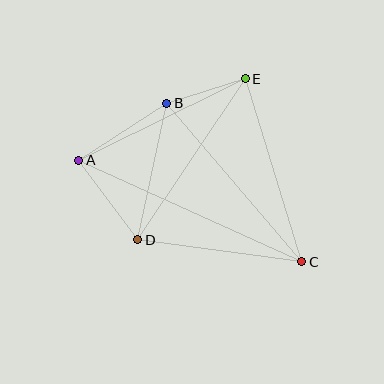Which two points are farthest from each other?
Points A and C are farthest from each other.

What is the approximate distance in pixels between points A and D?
The distance between A and D is approximately 99 pixels.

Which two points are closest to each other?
Points B and E are closest to each other.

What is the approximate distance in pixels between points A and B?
The distance between A and B is approximately 105 pixels.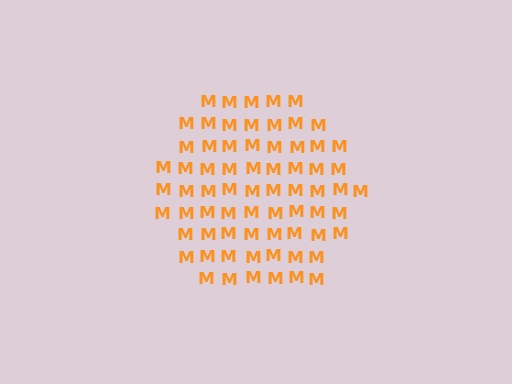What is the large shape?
The large shape is a hexagon.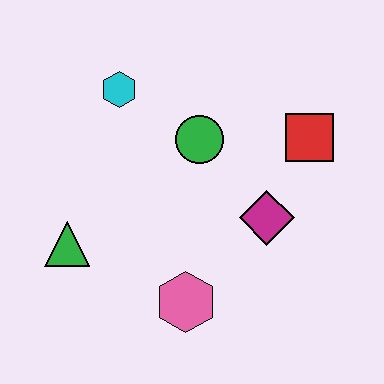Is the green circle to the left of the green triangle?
No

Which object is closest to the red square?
The magenta diamond is closest to the red square.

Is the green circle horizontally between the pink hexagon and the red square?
Yes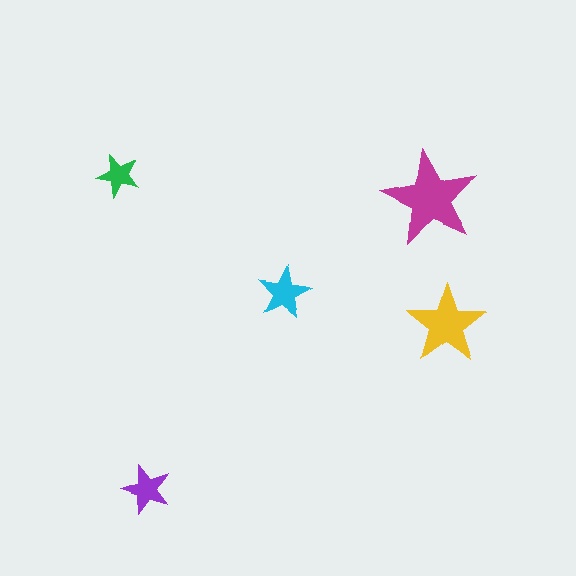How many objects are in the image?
There are 5 objects in the image.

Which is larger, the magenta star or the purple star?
The magenta one.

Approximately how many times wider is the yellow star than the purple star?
About 1.5 times wider.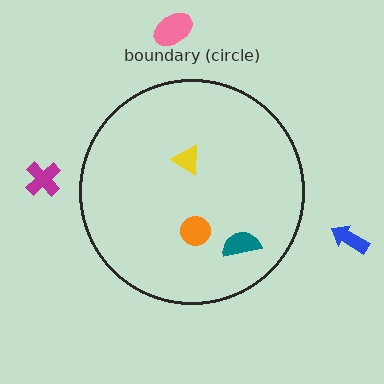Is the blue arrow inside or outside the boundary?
Outside.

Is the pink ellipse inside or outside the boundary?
Outside.